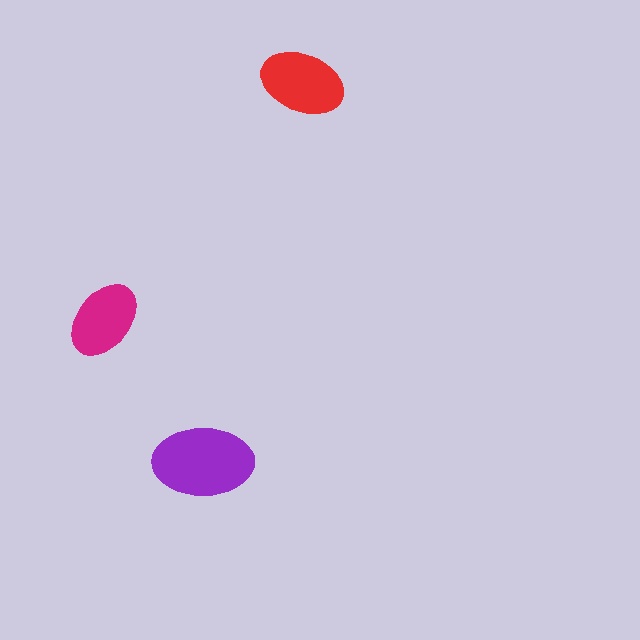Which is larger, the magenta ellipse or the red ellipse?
The red one.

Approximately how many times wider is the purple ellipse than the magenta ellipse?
About 1.5 times wider.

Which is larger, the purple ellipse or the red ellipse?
The purple one.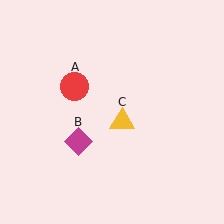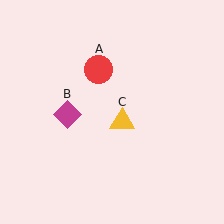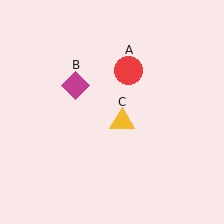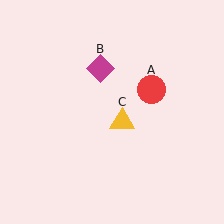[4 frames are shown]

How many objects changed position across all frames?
2 objects changed position: red circle (object A), magenta diamond (object B).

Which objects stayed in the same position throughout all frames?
Yellow triangle (object C) remained stationary.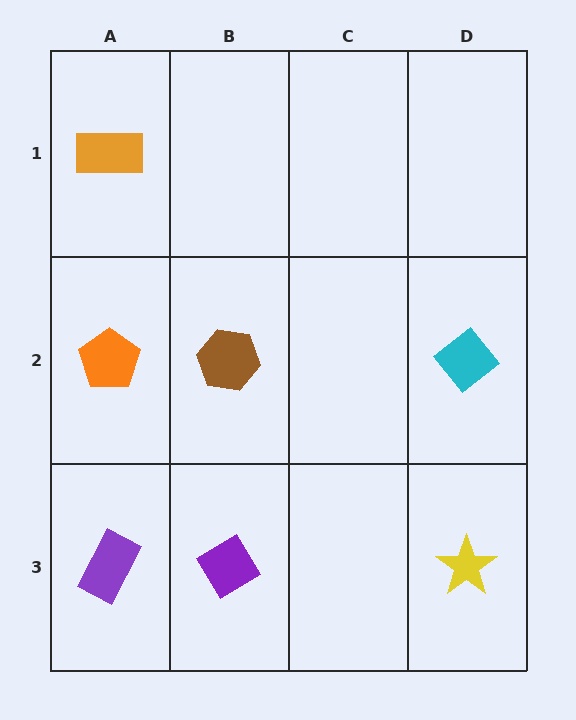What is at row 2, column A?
An orange pentagon.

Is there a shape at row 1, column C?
No, that cell is empty.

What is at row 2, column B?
A brown hexagon.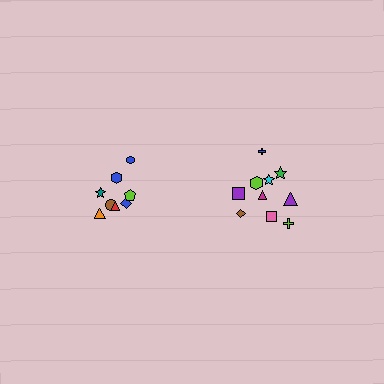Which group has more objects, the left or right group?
The right group.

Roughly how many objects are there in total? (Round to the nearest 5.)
Roughly 20 objects in total.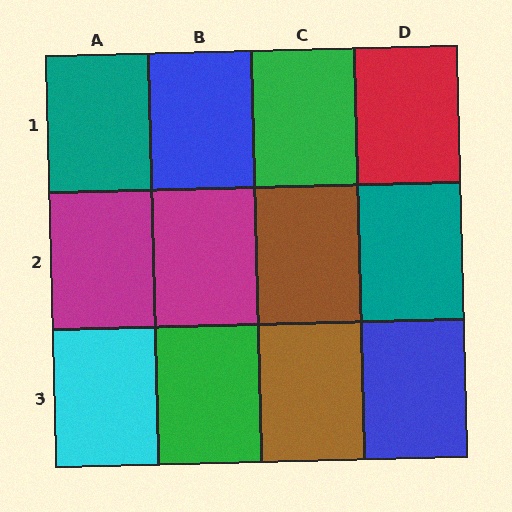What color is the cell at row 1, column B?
Blue.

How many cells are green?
2 cells are green.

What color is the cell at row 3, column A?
Cyan.